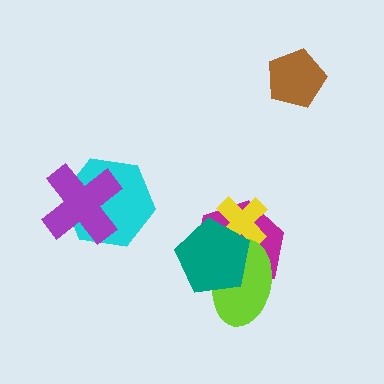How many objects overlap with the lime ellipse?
3 objects overlap with the lime ellipse.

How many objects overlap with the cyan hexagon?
1 object overlaps with the cyan hexagon.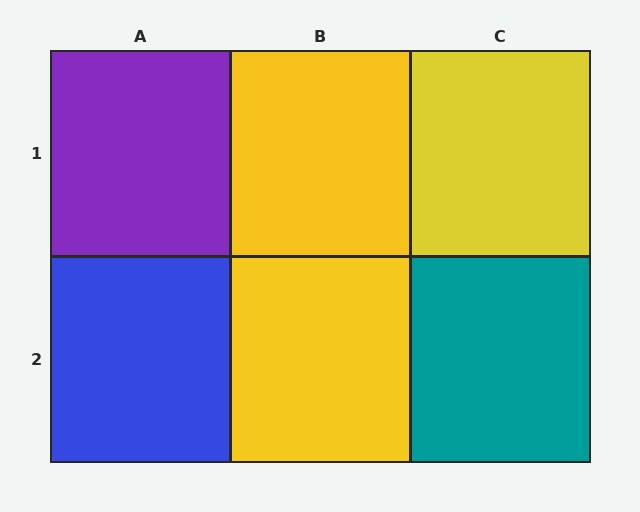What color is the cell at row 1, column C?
Yellow.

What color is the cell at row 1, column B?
Yellow.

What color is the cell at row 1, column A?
Purple.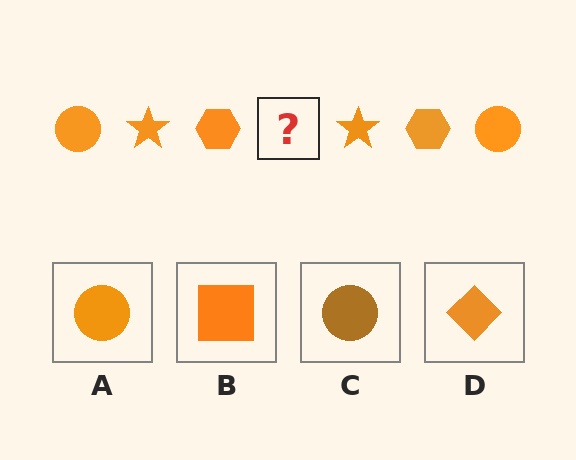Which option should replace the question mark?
Option A.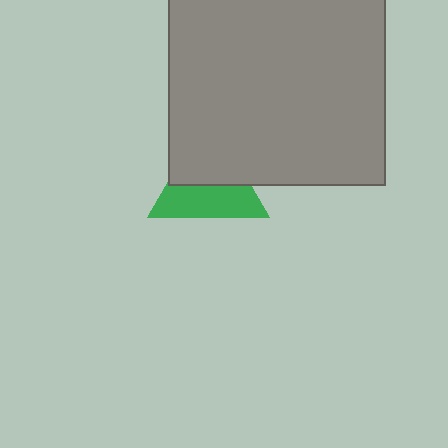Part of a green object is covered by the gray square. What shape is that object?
It is a triangle.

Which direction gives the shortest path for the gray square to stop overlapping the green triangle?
Moving up gives the shortest separation.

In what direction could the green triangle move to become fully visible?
The green triangle could move down. That would shift it out from behind the gray square entirely.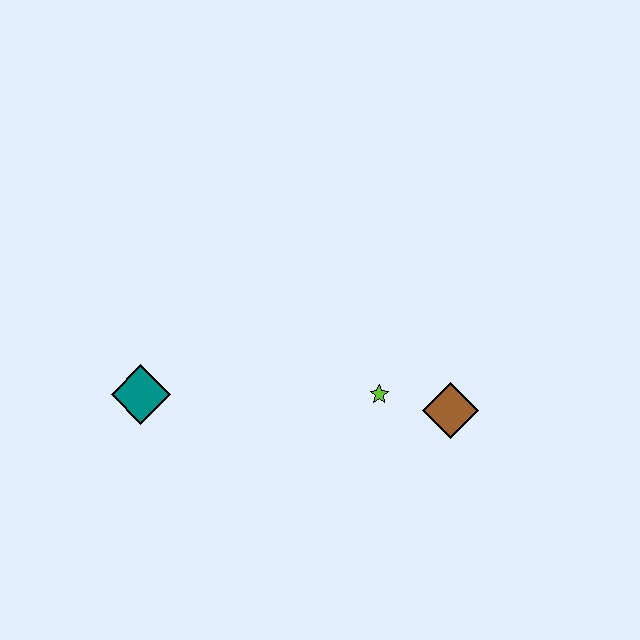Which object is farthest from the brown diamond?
The teal diamond is farthest from the brown diamond.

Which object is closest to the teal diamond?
The lime star is closest to the teal diamond.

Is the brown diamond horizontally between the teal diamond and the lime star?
No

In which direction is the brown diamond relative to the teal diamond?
The brown diamond is to the right of the teal diamond.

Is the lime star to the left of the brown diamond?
Yes